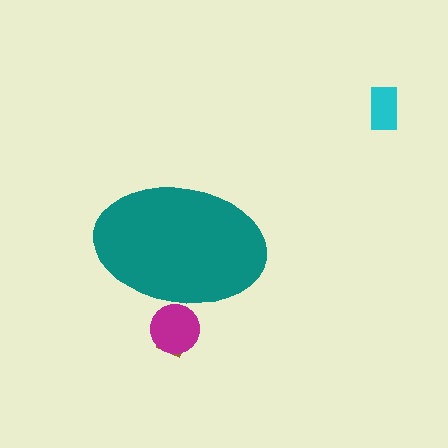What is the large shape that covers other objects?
A teal ellipse.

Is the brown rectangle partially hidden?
Yes, the brown rectangle is partially hidden behind the teal ellipse.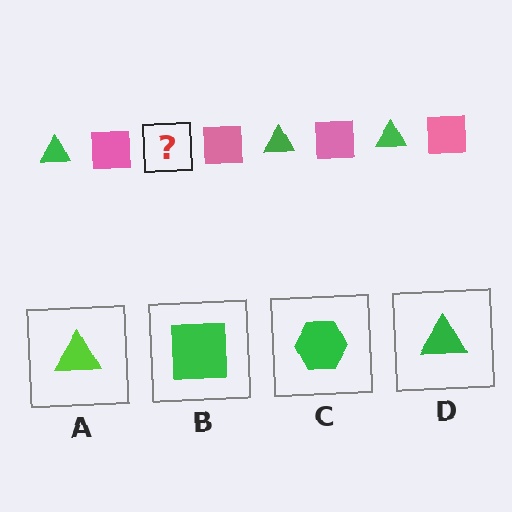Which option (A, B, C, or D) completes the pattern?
D.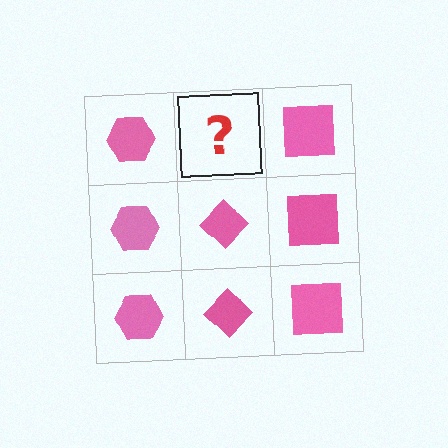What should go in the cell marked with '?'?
The missing cell should contain a pink diamond.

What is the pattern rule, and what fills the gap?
The rule is that each column has a consistent shape. The gap should be filled with a pink diamond.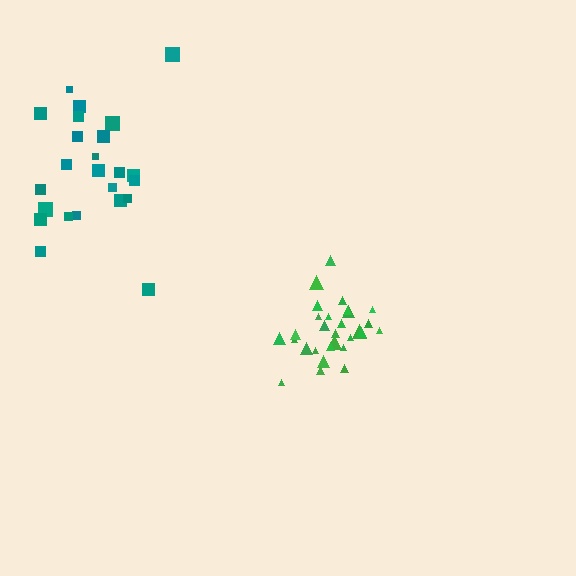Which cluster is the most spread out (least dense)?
Teal.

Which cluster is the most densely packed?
Green.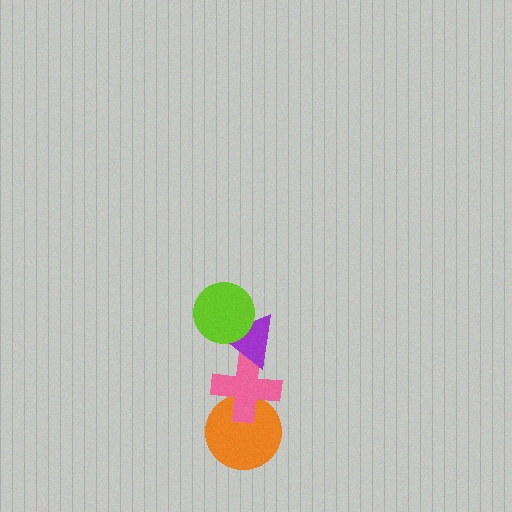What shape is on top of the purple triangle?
The lime circle is on top of the purple triangle.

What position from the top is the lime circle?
The lime circle is 1st from the top.